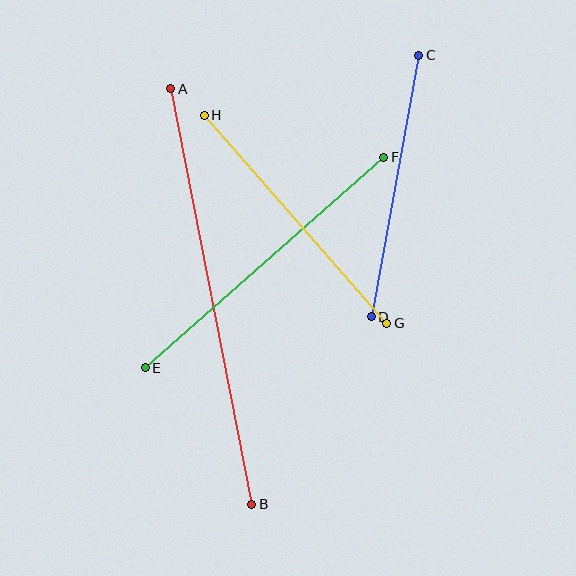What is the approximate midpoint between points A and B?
The midpoint is at approximately (211, 297) pixels.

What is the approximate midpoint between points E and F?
The midpoint is at approximately (264, 262) pixels.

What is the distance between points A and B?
The distance is approximately 423 pixels.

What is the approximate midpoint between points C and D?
The midpoint is at approximately (395, 186) pixels.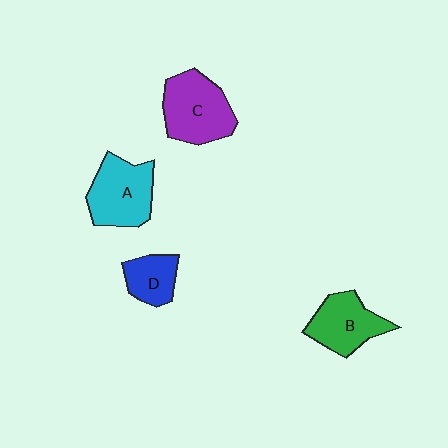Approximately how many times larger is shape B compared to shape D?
Approximately 1.5 times.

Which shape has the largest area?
Shape C (purple).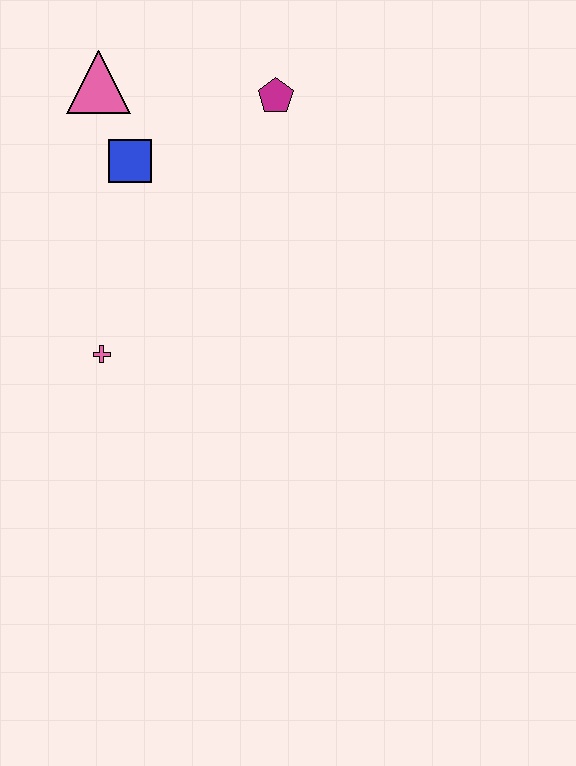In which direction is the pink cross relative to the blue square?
The pink cross is below the blue square.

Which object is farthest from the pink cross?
The magenta pentagon is farthest from the pink cross.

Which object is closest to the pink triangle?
The blue square is closest to the pink triangle.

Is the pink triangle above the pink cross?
Yes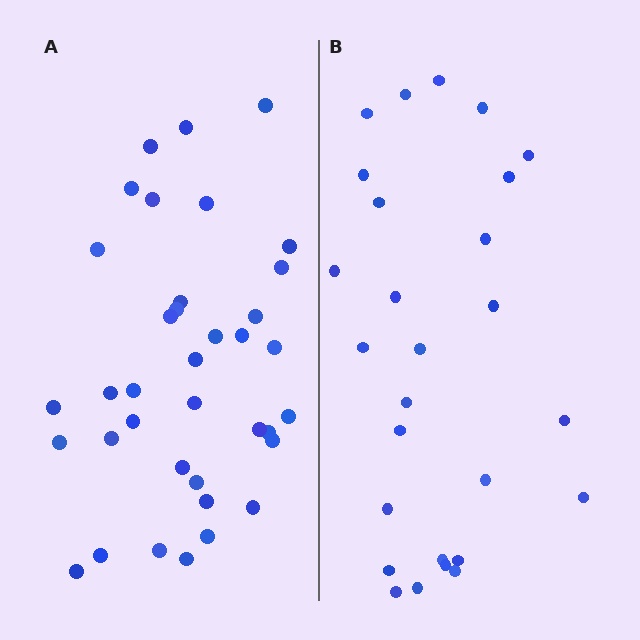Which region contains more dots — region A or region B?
Region A (the left region) has more dots.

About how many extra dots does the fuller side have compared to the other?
Region A has roughly 10 or so more dots than region B.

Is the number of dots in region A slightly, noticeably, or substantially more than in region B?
Region A has noticeably more, but not dramatically so. The ratio is roughly 1.4 to 1.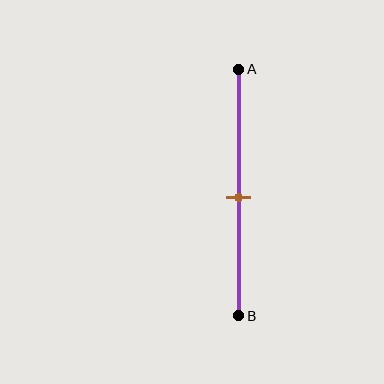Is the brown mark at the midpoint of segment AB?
Yes, the mark is approximately at the midpoint.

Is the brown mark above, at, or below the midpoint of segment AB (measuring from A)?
The brown mark is approximately at the midpoint of segment AB.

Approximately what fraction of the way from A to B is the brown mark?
The brown mark is approximately 50% of the way from A to B.